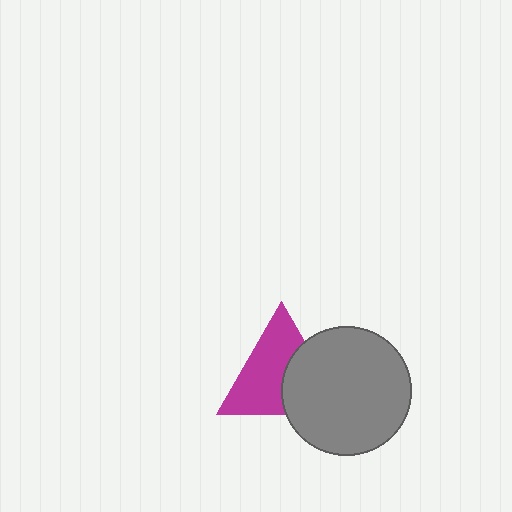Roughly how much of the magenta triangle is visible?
About half of it is visible (roughly 61%).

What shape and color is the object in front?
The object in front is a gray circle.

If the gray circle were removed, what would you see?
You would see the complete magenta triangle.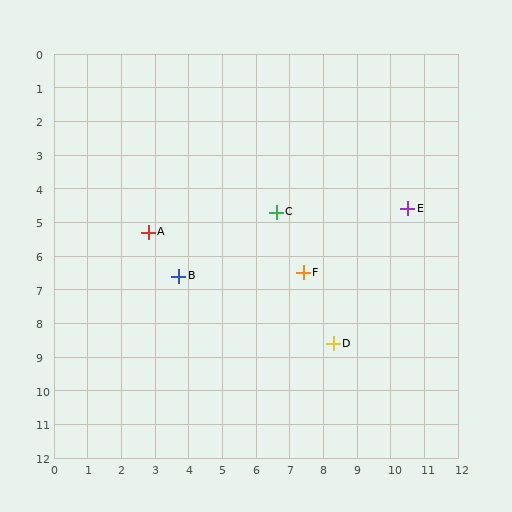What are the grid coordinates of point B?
Point B is at approximately (3.7, 6.6).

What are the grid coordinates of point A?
Point A is at approximately (2.8, 5.3).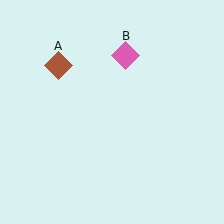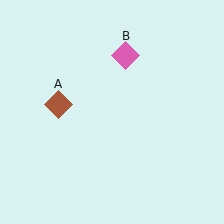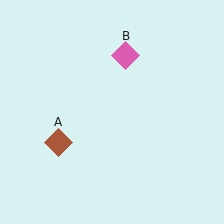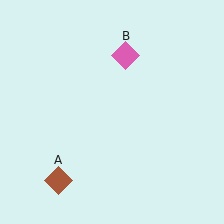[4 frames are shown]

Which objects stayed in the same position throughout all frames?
Pink diamond (object B) remained stationary.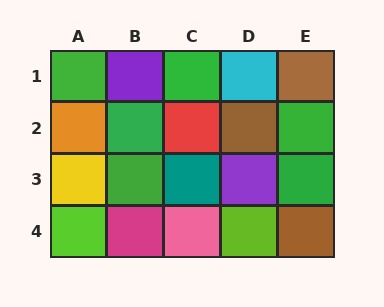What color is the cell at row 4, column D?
Lime.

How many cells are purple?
2 cells are purple.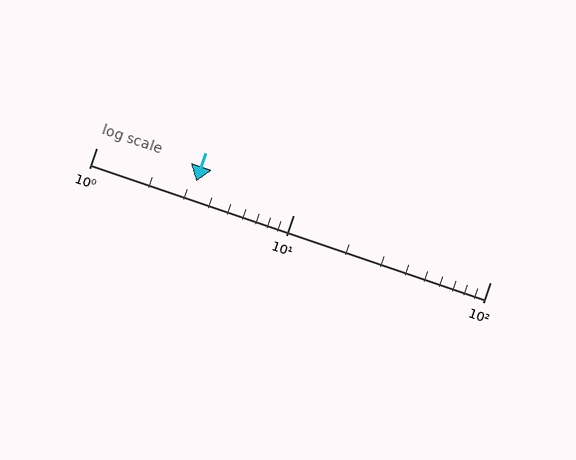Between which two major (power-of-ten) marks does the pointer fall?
The pointer is between 1 and 10.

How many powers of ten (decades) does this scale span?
The scale spans 2 decades, from 1 to 100.